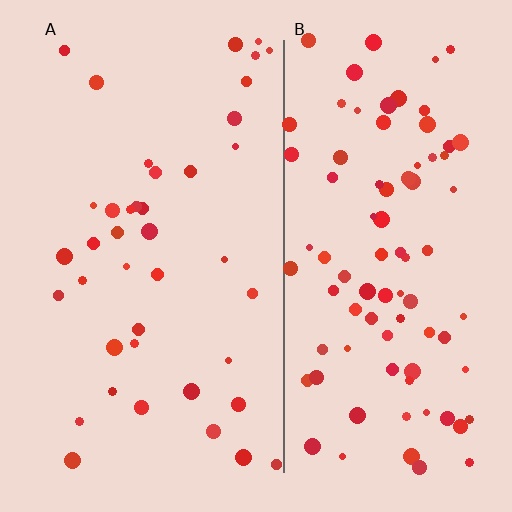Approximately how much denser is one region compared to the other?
Approximately 2.2× — region B over region A.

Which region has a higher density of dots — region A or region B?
B (the right).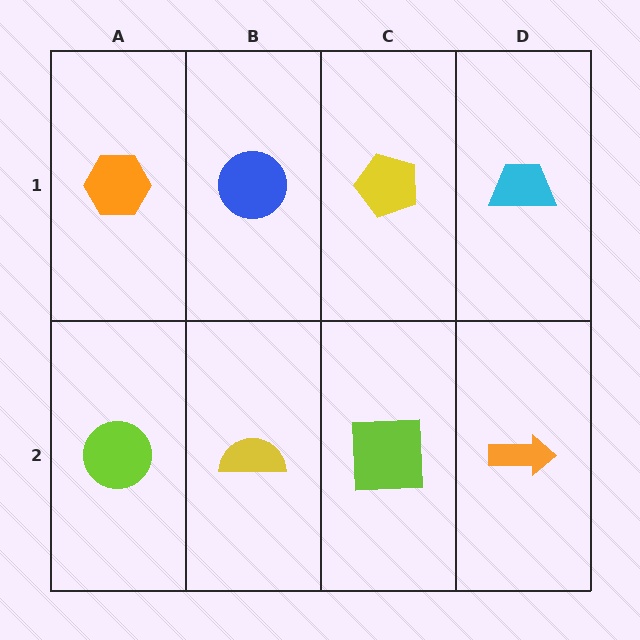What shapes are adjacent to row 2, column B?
A blue circle (row 1, column B), a lime circle (row 2, column A), a lime square (row 2, column C).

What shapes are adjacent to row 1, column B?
A yellow semicircle (row 2, column B), an orange hexagon (row 1, column A), a yellow pentagon (row 1, column C).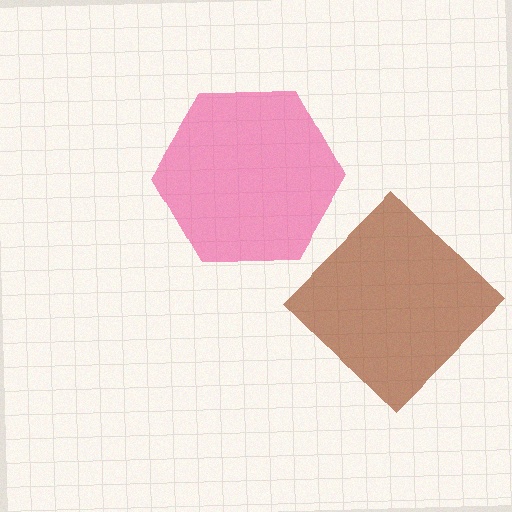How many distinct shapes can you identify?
There are 2 distinct shapes: a pink hexagon, a brown diamond.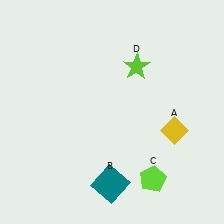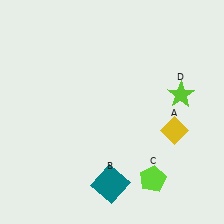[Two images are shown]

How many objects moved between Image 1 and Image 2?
1 object moved between the two images.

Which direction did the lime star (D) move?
The lime star (D) moved right.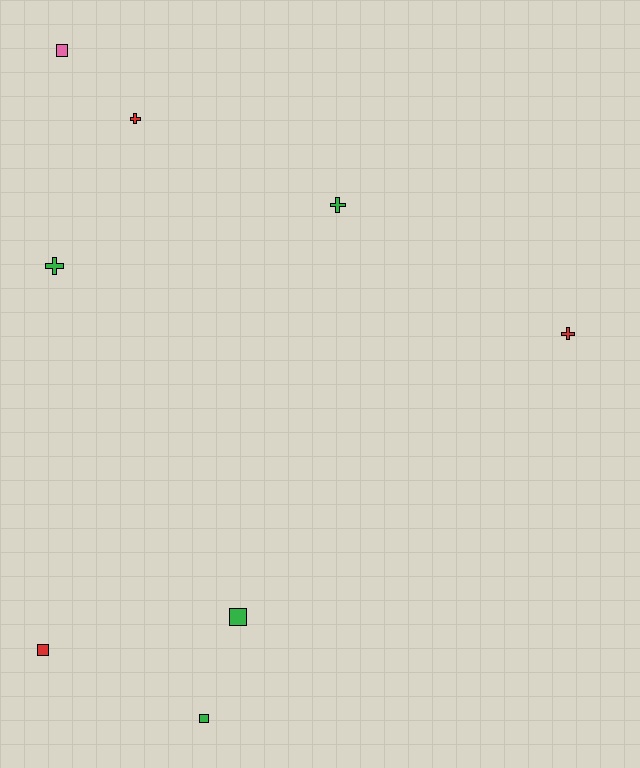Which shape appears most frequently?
Cross, with 4 objects.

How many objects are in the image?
There are 8 objects.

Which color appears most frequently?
Green, with 4 objects.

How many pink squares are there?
There is 1 pink square.